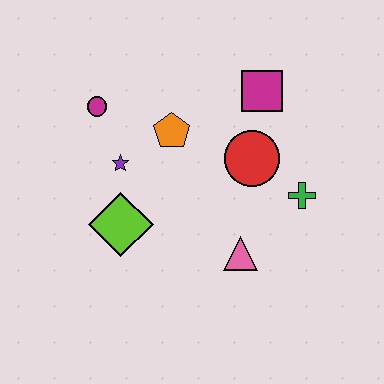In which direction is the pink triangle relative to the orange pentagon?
The pink triangle is below the orange pentagon.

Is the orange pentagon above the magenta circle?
No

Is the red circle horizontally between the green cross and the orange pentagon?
Yes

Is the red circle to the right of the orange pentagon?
Yes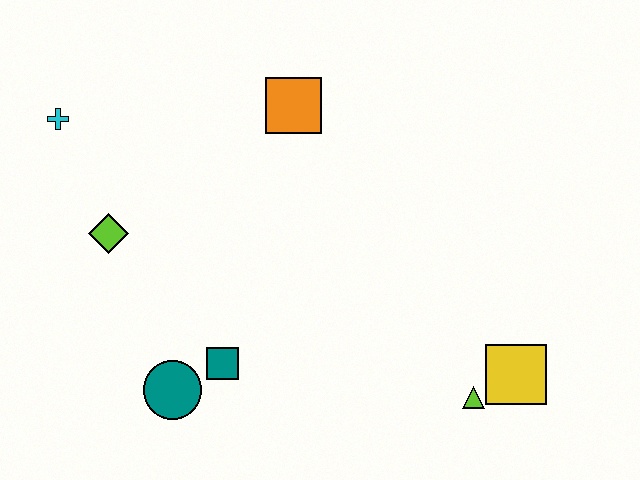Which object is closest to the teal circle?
The teal square is closest to the teal circle.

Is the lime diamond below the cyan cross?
Yes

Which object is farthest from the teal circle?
The yellow square is farthest from the teal circle.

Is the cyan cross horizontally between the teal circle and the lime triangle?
No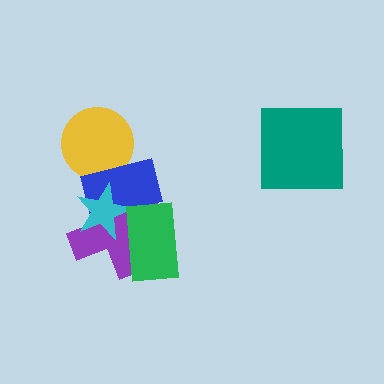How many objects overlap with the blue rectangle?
4 objects overlap with the blue rectangle.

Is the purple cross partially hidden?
Yes, it is partially covered by another shape.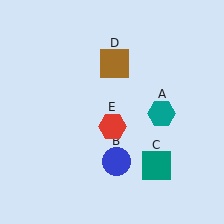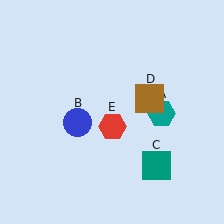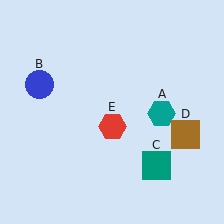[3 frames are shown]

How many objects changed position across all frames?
2 objects changed position: blue circle (object B), brown square (object D).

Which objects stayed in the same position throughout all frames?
Teal hexagon (object A) and teal square (object C) and red hexagon (object E) remained stationary.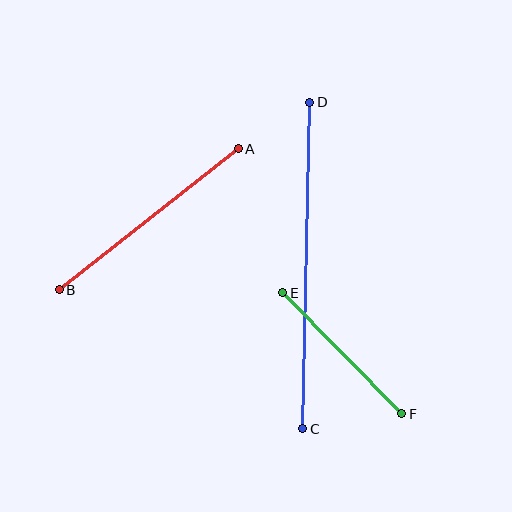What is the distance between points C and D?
The distance is approximately 327 pixels.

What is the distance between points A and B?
The distance is approximately 228 pixels.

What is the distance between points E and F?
The distance is approximately 170 pixels.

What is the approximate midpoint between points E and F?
The midpoint is at approximately (342, 353) pixels.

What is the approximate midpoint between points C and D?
The midpoint is at approximately (306, 266) pixels.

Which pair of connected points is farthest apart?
Points C and D are farthest apart.